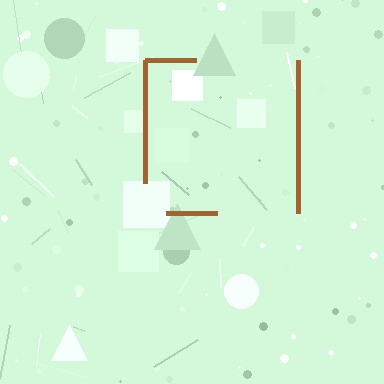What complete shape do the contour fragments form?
The contour fragments form a square.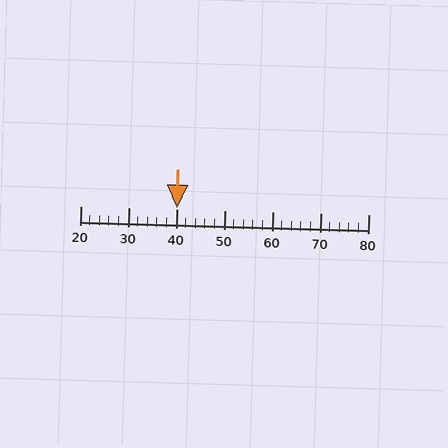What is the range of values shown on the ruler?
The ruler shows values from 20 to 80.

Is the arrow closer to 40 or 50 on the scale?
The arrow is closer to 40.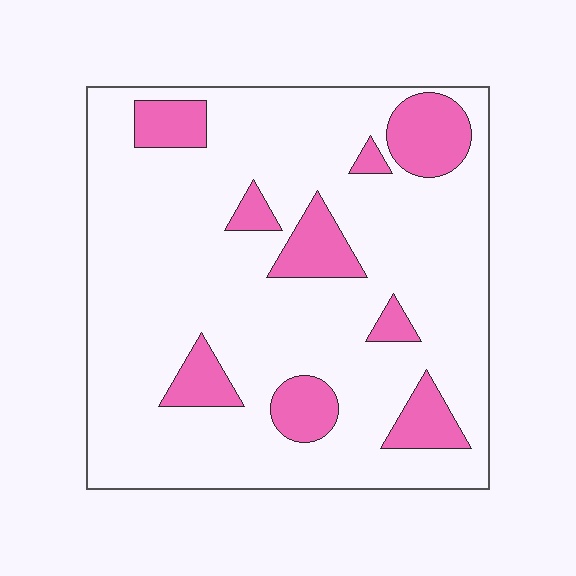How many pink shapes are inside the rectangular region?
9.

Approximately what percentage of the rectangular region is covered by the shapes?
Approximately 15%.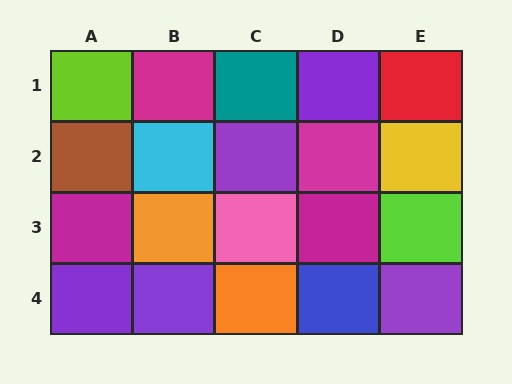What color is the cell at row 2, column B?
Cyan.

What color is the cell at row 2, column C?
Purple.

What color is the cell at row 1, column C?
Teal.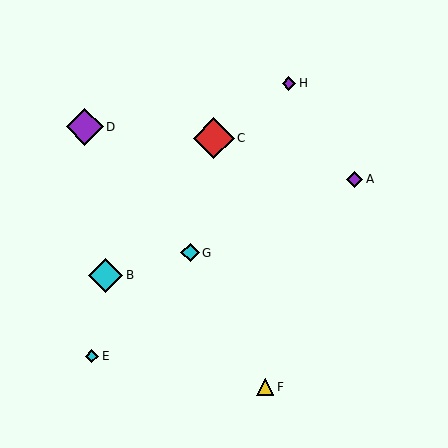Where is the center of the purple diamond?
The center of the purple diamond is at (354, 179).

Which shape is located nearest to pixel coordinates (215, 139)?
The red diamond (labeled C) at (214, 138) is nearest to that location.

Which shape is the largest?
The red diamond (labeled C) is the largest.